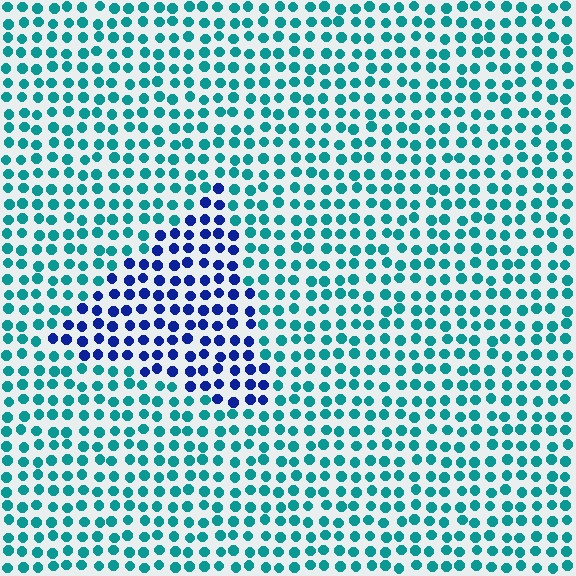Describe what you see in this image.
The image is filled with small teal elements in a uniform arrangement. A triangle-shaped region is visible where the elements are tinted to a slightly different hue, forming a subtle color boundary.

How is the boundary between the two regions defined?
The boundary is defined purely by a slight shift in hue (about 54 degrees). Spacing, size, and orientation are identical on both sides.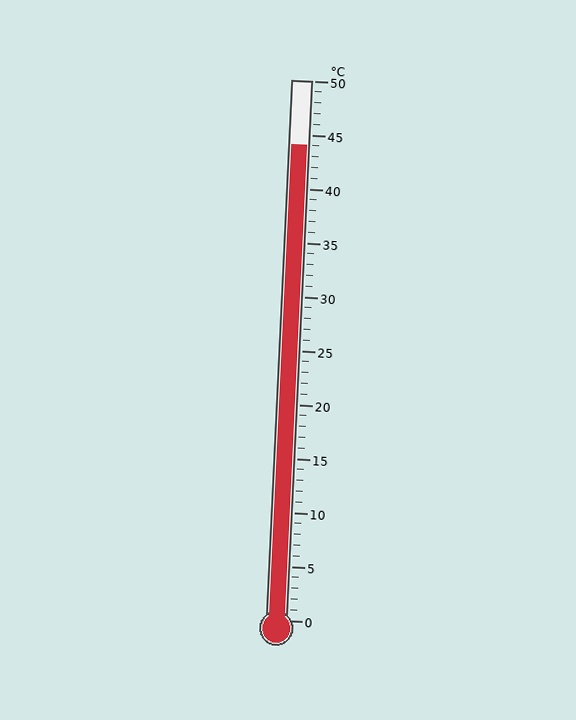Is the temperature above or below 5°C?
The temperature is above 5°C.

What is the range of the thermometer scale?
The thermometer scale ranges from 0°C to 50°C.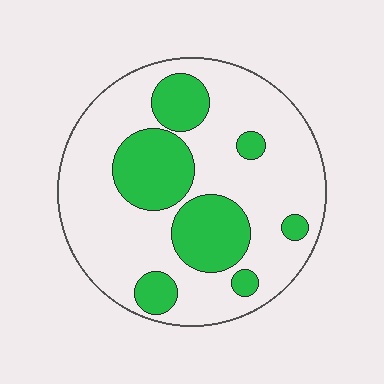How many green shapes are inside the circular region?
7.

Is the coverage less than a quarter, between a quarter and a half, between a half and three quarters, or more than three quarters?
Between a quarter and a half.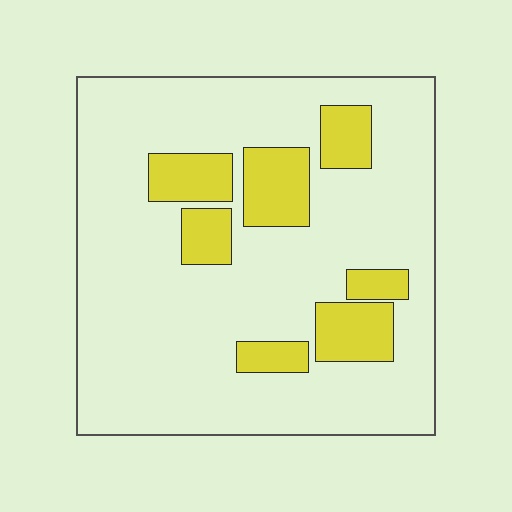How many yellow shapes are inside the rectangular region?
7.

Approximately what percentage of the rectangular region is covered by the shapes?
Approximately 20%.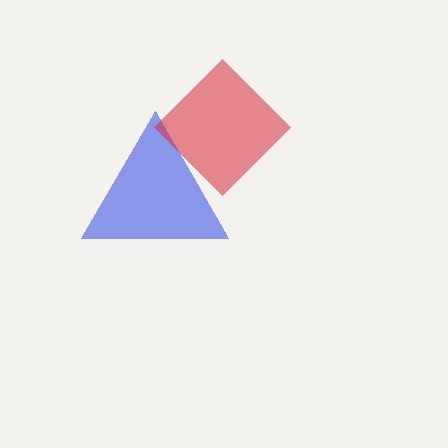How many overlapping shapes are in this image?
There are 2 overlapping shapes in the image.